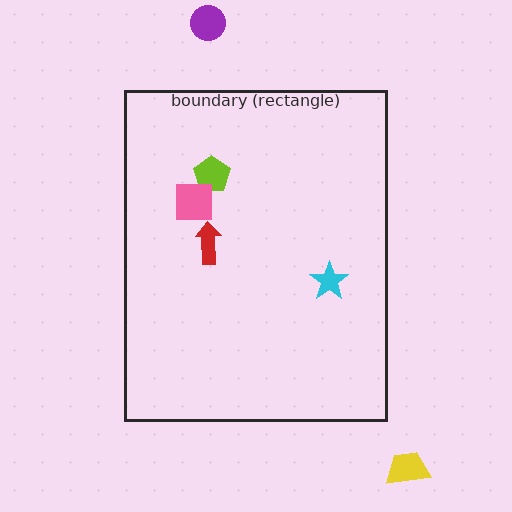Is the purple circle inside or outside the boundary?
Outside.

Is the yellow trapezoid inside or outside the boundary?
Outside.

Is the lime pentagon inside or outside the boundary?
Inside.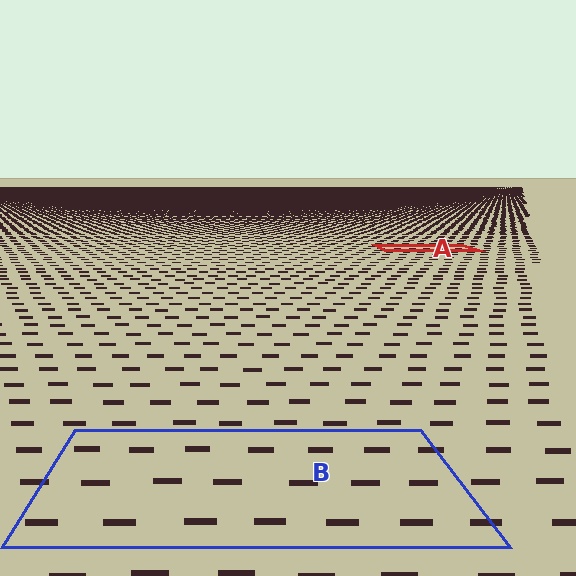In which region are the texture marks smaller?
The texture marks are smaller in region A, because it is farther away.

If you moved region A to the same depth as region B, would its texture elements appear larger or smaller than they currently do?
They would appear larger. At a closer depth, the same texture elements are projected at a bigger on-screen size.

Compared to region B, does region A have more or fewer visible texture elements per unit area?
Region A has more texture elements per unit area — they are packed more densely because it is farther away.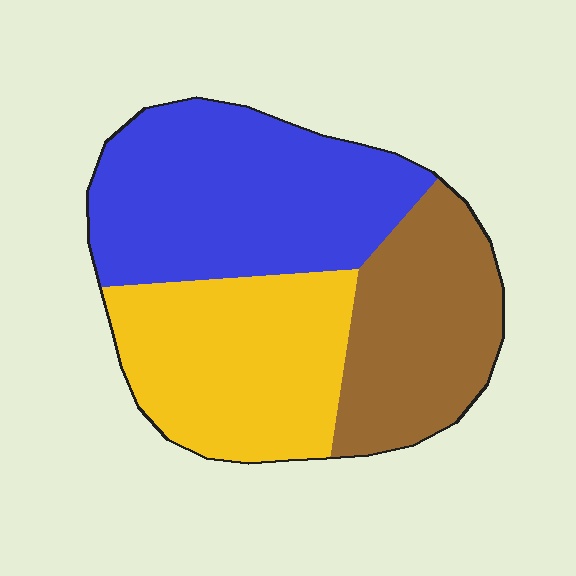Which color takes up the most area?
Blue, at roughly 40%.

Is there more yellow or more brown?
Yellow.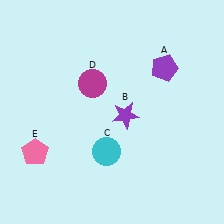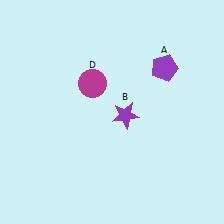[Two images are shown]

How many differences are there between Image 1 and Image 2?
There are 2 differences between the two images.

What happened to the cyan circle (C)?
The cyan circle (C) was removed in Image 2. It was in the bottom-left area of Image 1.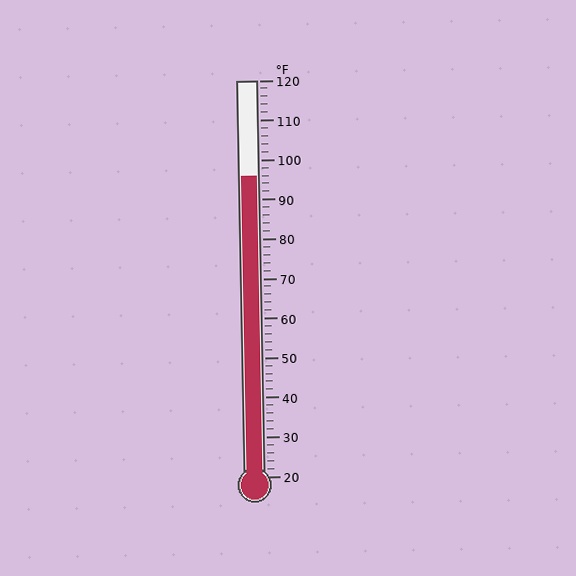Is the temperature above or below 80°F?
The temperature is above 80°F.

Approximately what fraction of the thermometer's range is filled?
The thermometer is filled to approximately 75% of its range.